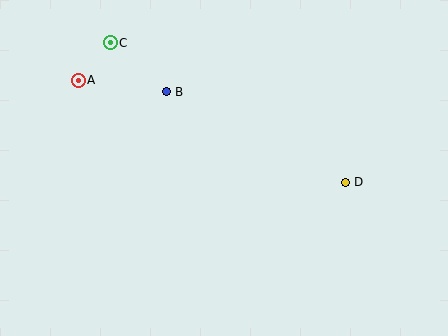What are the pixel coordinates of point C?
Point C is at (110, 43).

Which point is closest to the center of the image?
Point B at (166, 92) is closest to the center.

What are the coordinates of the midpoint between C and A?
The midpoint between C and A is at (94, 62).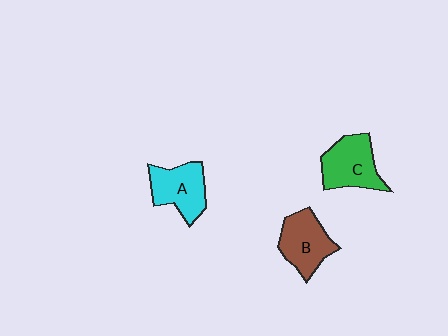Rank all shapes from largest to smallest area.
From largest to smallest: C (green), B (brown), A (cyan).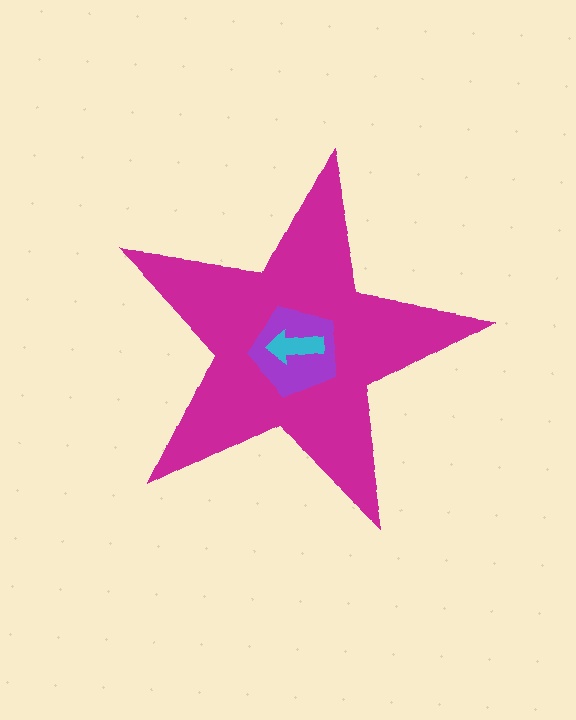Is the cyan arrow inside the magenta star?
Yes.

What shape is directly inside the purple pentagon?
The cyan arrow.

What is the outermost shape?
The magenta star.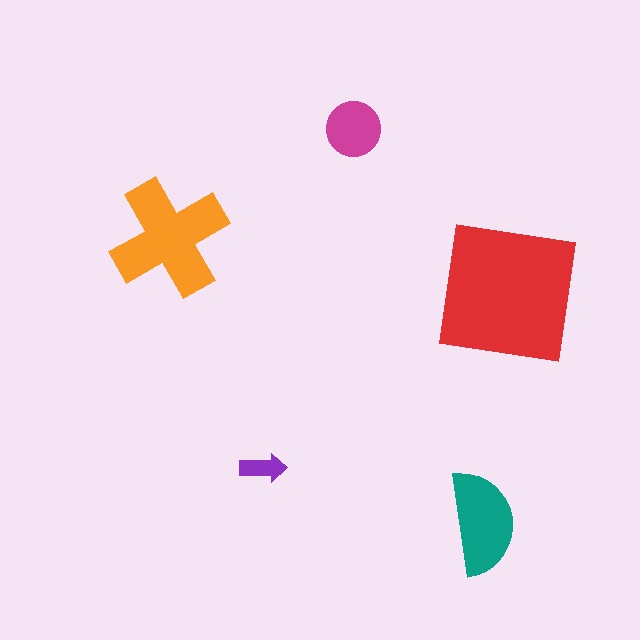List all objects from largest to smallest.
The red square, the orange cross, the teal semicircle, the magenta circle, the purple arrow.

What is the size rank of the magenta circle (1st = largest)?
4th.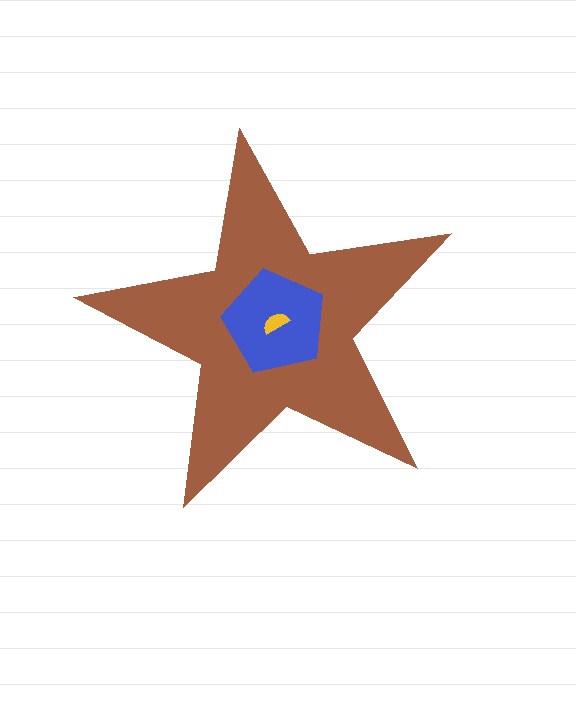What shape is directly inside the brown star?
The blue pentagon.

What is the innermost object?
The yellow semicircle.